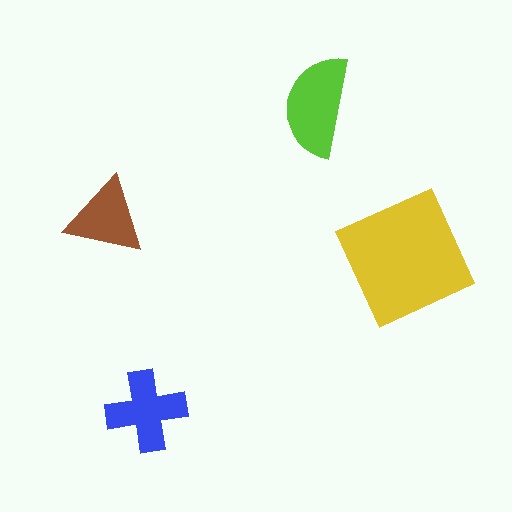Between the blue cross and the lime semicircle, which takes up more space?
The lime semicircle.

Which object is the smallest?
The brown triangle.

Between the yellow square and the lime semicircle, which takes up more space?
The yellow square.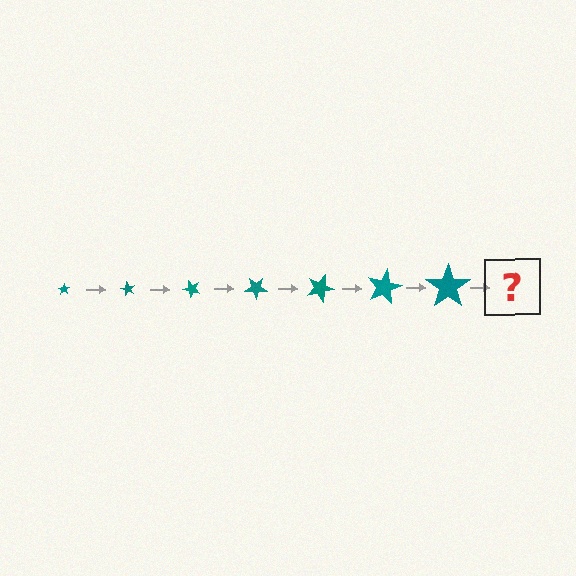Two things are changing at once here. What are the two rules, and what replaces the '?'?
The two rules are that the star grows larger each step and it rotates 60 degrees each step. The '?' should be a star, larger than the previous one and rotated 420 degrees from the start.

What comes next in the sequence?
The next element should be a star, larger than the previous one and rotated 420 degrees from the start.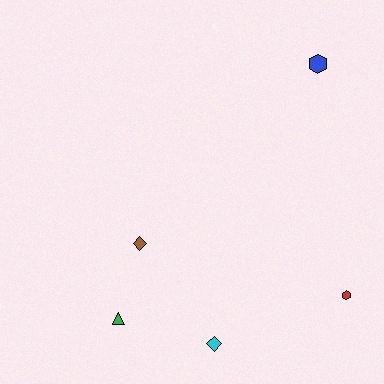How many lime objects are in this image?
There are no lime objects.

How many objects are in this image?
There are 5 objects.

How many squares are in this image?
There are no squares.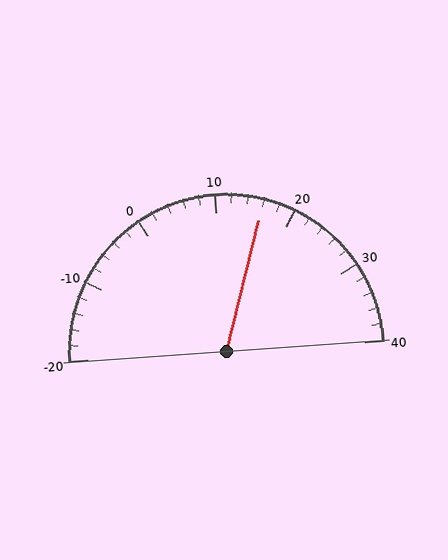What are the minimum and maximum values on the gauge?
The gauge ranges from -20 to 40.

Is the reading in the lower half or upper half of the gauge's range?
The reading is in the upper half of the range (-20 to 40).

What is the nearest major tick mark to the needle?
The nearest major tick mark is 20.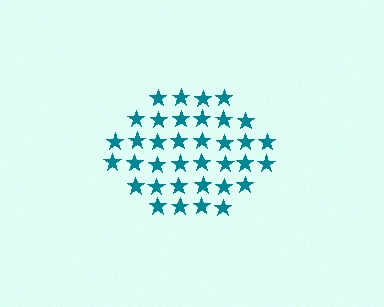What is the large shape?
The large shape is a hexagon.